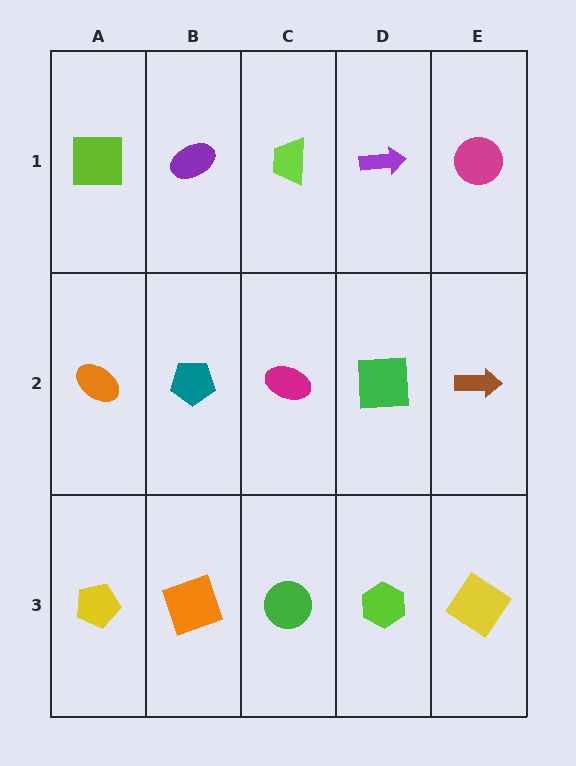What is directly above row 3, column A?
An orange ellipse.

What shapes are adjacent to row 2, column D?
A purple arrow (row 1, column D), a lime hexagon (row 3, column D), a magenta ellipse (row 2, column C), a brown arrow (row 2, column E).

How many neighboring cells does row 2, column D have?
4.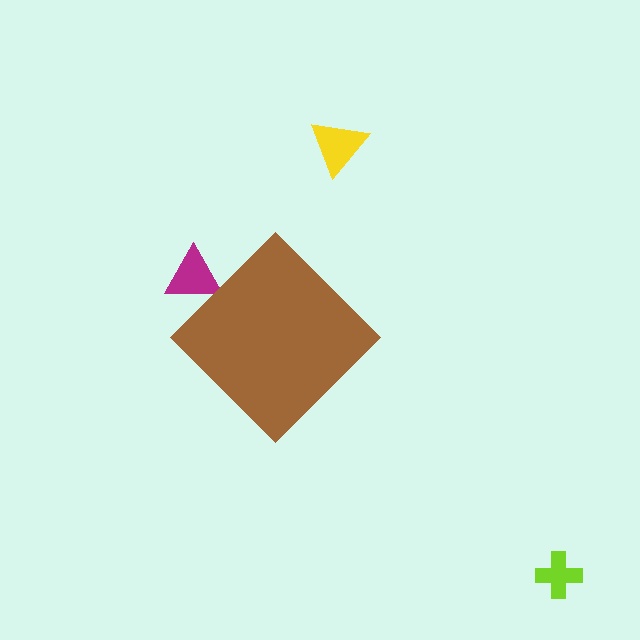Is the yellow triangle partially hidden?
No, the yellow triangle is fully visible.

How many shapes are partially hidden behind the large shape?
1 shape is partially hidden.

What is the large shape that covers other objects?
A brown diamond.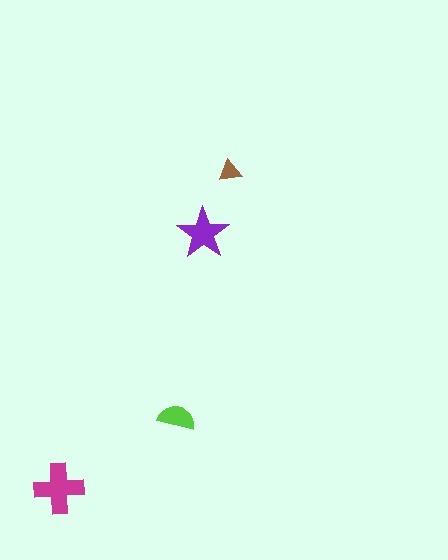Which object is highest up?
The brown triangle is topmost.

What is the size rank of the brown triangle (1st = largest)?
4th.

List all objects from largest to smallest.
The magenta cross, the purple star, the lime semicircle, the brown triangle.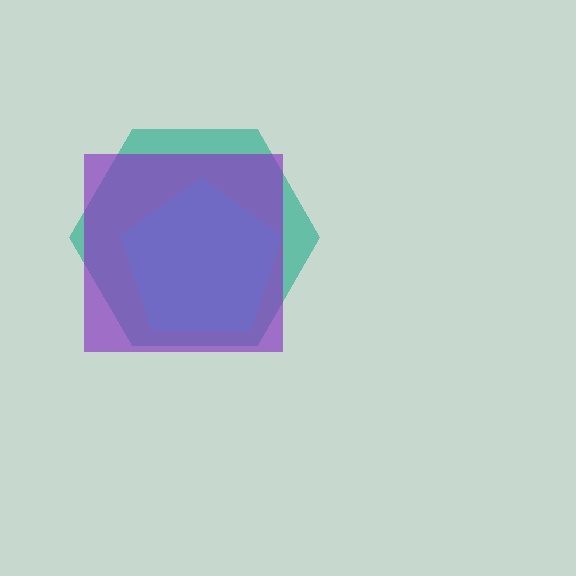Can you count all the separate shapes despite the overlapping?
Yes, there are 3 separate shapes.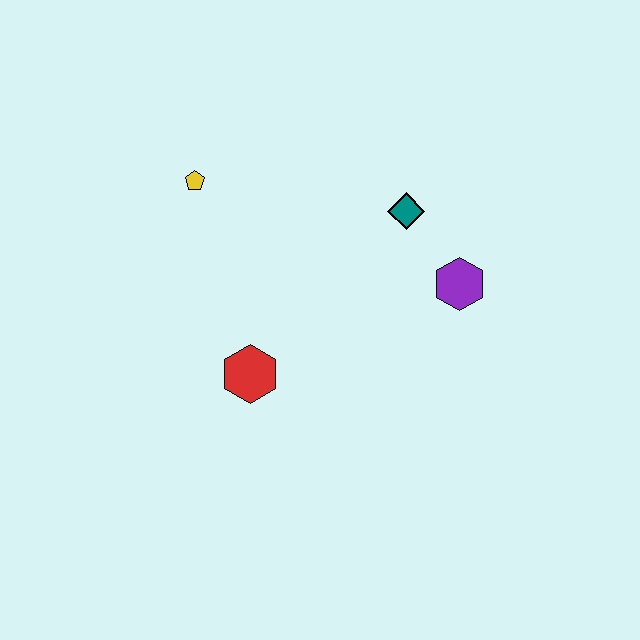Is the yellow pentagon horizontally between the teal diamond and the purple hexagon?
No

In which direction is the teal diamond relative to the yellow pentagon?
The teal diamond is to the right of the yellow pentagon.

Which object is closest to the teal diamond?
The purple hexagon is closest to the teal diamond.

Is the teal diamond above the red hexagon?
Yes